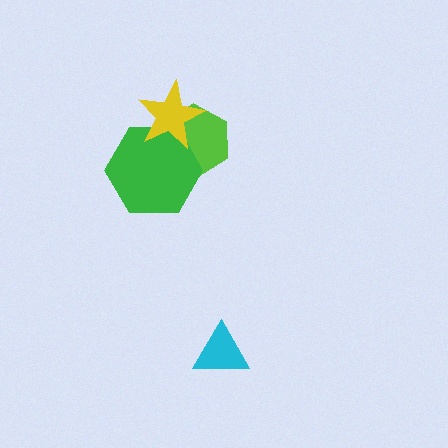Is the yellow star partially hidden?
No, no other shape covers it.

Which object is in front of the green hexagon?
The yellow star is in front of the green hexagon.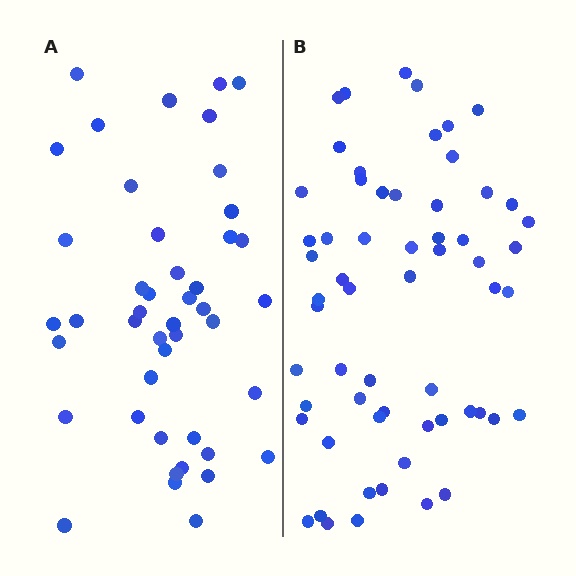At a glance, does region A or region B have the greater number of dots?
Region B (the right region) has more dots.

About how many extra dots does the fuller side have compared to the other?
Region B has approximately 15 more dots than region A.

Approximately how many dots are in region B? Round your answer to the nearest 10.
About 60 dots.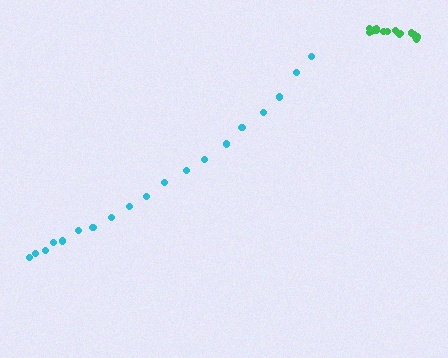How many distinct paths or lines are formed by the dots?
There are 2 distinct paths.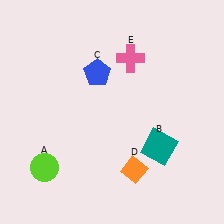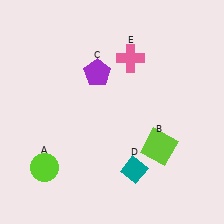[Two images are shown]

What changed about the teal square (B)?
In Image 1, B is teal. In Image 2, it changed to lime.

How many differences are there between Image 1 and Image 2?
There are 3 differences between the two images.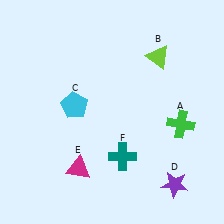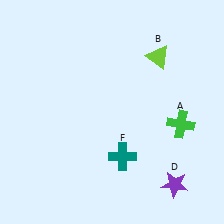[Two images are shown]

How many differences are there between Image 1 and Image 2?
There are 2 differences between the two images.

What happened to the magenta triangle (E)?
The magenta triangle (E) was removed in Image 2. It was in the bottom-left area of Image 1.